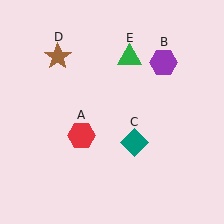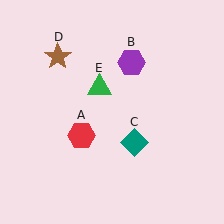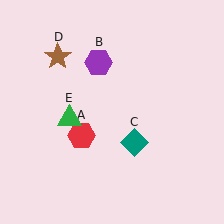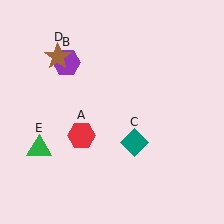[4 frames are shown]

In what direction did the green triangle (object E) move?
The green triangle (object E) moved down and to the left.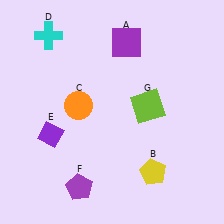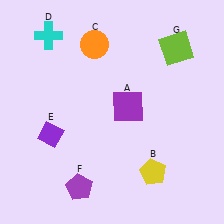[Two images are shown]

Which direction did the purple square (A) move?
The purple square (A) moved down.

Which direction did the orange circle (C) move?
The orange circle (C) moved up.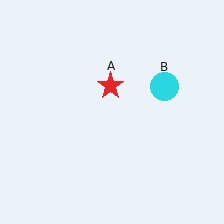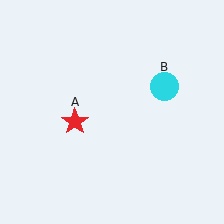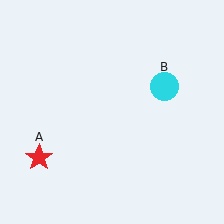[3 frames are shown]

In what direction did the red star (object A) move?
The red star (object A) moved down and to the left.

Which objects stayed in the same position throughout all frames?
Cyan circle (object B) remained stationary.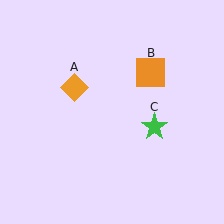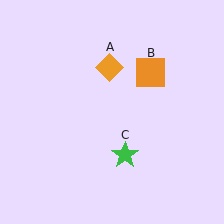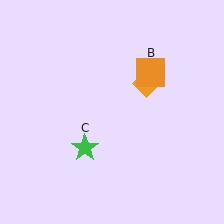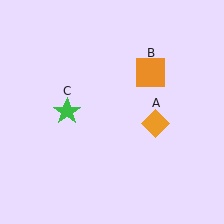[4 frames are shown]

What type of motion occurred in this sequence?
The orange diamond (object A), green star (object C) rotated clockwise around the center of the scene.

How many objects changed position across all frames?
2 objects changed position: orange diamond (object A), green star (object C).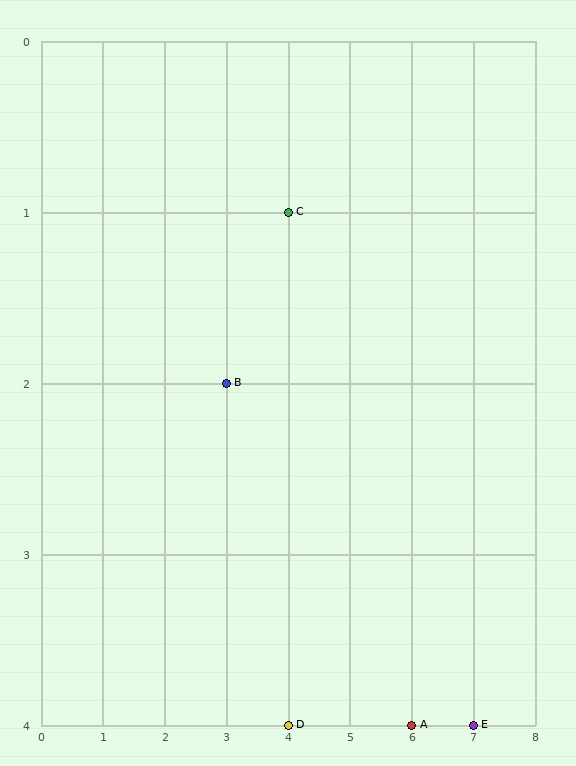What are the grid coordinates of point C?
Point C is at grid coordinates (4, 1).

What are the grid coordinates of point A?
Point A is at grid coordinates (6, 4).